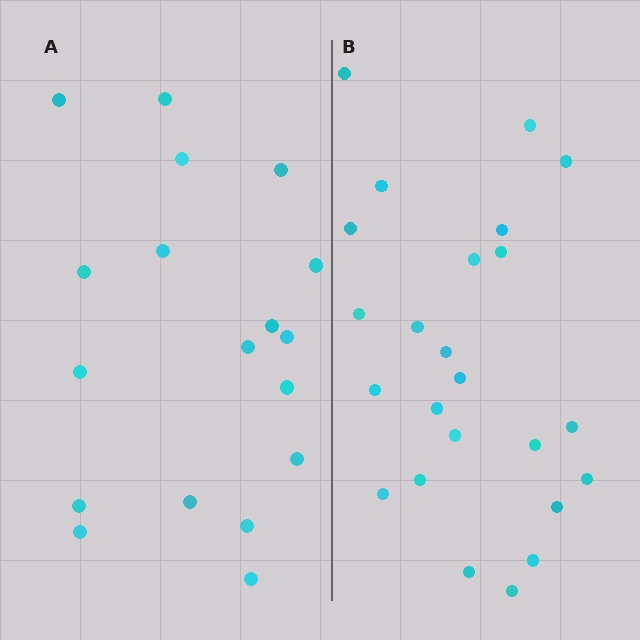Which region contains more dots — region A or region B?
Region B (the right region) has more dots.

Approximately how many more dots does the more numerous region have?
Region B has about 6 more dots than region A.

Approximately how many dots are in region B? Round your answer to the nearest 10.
About 20 dots. (The exact count is 24, which rounds to 20.)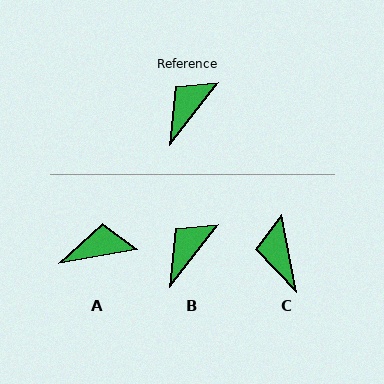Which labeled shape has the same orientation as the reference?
B.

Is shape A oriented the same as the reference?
No, it is off by about 42 degrees.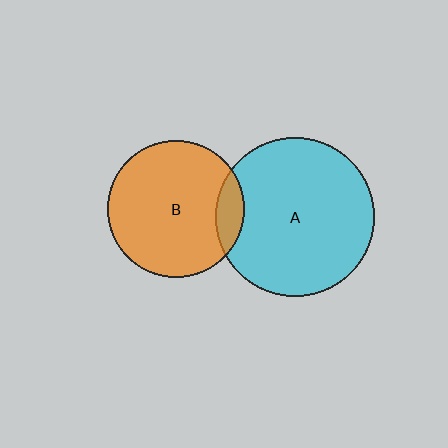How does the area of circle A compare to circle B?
Approximately 1.3 times.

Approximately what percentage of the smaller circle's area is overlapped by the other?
Approximately 10%.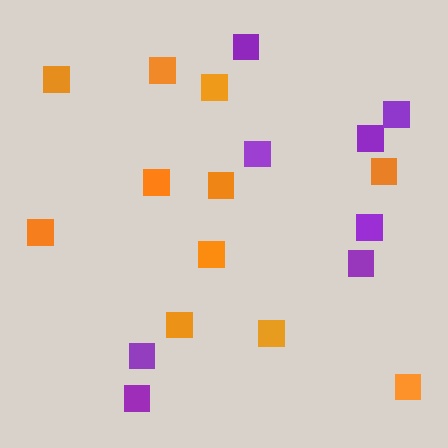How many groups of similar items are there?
There are 2 groups: one group of orange squares (11) and one group of purple squares (8).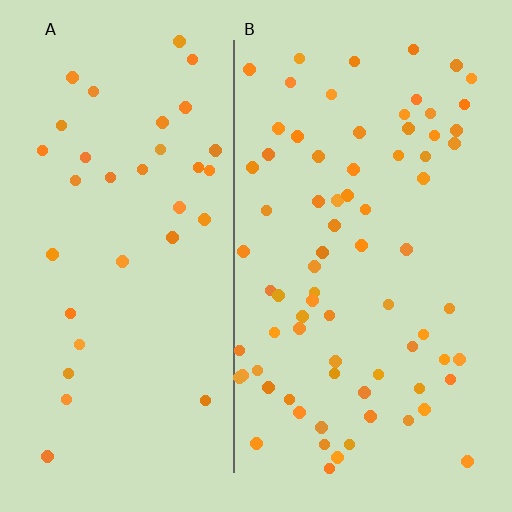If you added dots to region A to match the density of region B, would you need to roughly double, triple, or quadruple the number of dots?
Approximately double.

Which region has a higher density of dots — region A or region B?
B (the right).